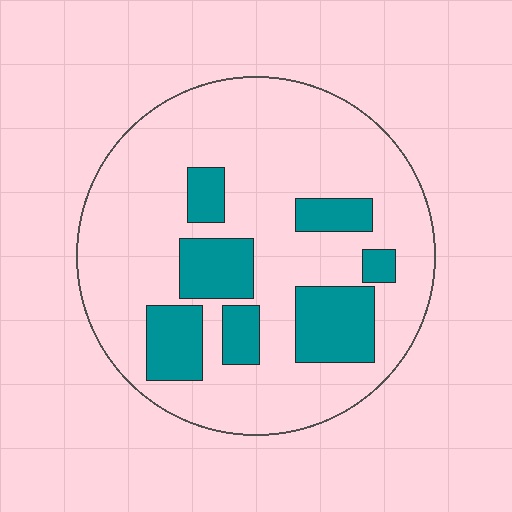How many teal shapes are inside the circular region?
7.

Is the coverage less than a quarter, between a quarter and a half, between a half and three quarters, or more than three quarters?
Less than a quarter.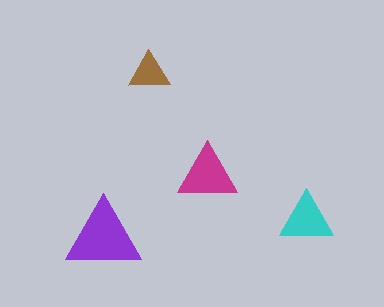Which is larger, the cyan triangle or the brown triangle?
The cyan one.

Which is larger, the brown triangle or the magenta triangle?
The magenta one.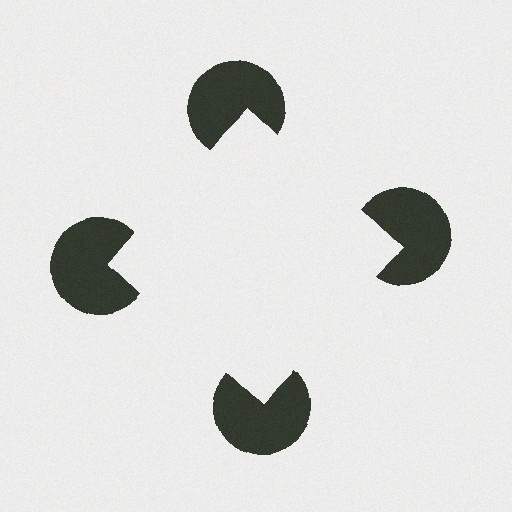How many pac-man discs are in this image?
There are 4 — one at each vertex of the illusory square.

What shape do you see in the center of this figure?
An illusory square — its edges are inferred from the aligned wedge cuts in the pac-man discs, not physically drawn.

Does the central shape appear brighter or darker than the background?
It typically appears slightly brighter than the background, even though no actual brightness change is drawn.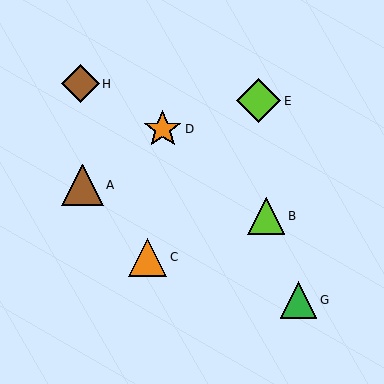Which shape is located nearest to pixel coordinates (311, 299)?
The green triangle (labeled G) at (298, 300) is nearest to that location.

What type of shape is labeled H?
Shape H is a brown diamond.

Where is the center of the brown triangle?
The center of the brown triangle is at (83, 185).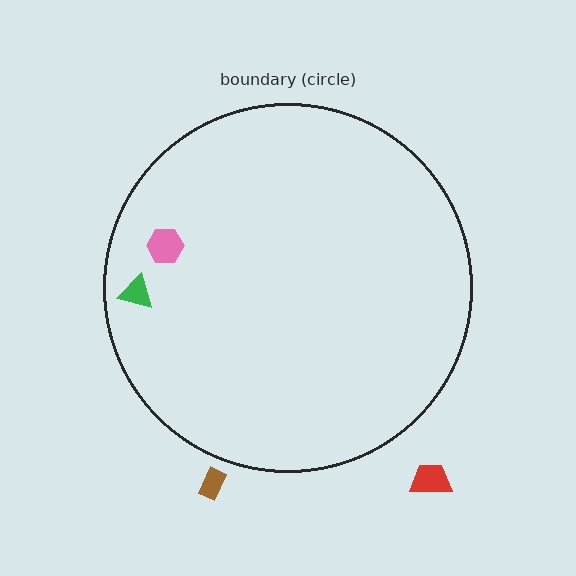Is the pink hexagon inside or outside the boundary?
Inside.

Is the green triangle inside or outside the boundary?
Inside.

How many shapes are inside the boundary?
2 inside, 2 outside.